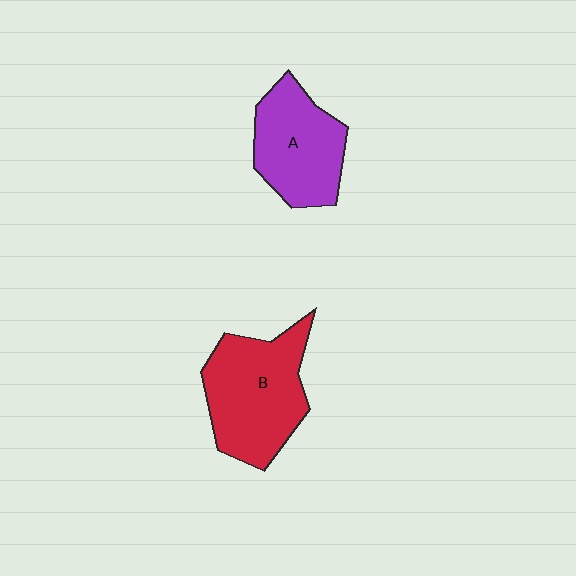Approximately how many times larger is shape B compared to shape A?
Approximately 1.2 times.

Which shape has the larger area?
Shape B (red).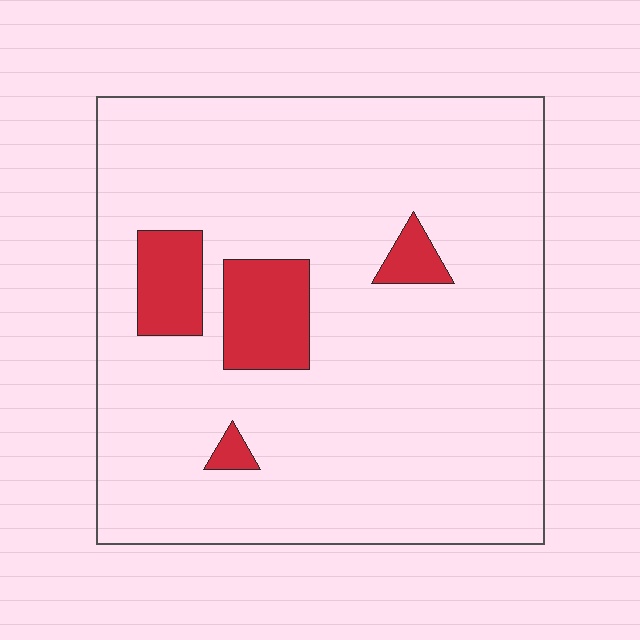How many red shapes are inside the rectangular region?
4.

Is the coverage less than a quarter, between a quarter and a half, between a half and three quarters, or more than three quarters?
Less than a quarter.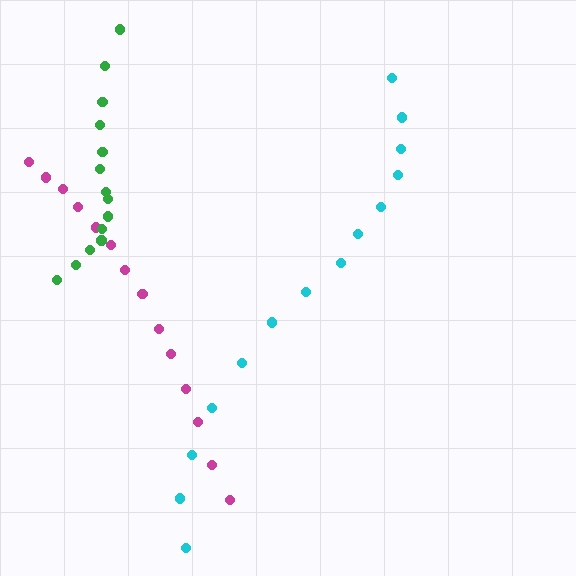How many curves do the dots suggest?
There are 3 distinct paths.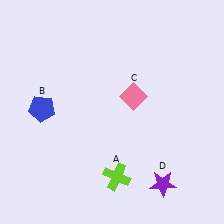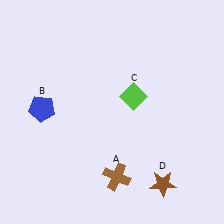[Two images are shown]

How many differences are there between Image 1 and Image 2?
There are 3 differences between the two images.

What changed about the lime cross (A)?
In Image 1, A is lime. In Image 2, it changed to brown.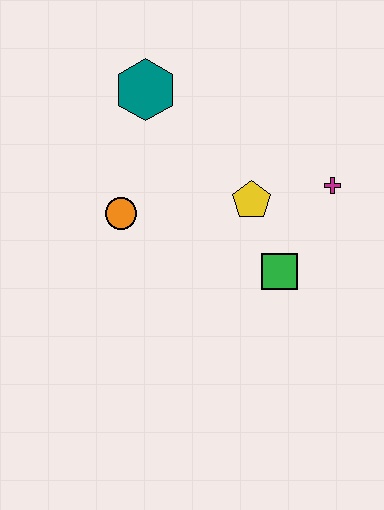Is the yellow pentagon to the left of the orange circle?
No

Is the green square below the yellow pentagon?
Yes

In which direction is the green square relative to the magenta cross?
The green square is below the magenta cross.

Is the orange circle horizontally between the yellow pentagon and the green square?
No